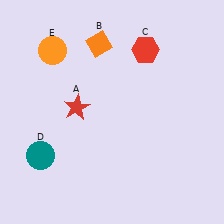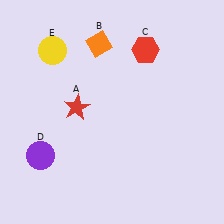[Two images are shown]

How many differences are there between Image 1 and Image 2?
There are 2 differences between the two images.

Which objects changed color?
D changed from teal to purple. E changed from orange to yellow.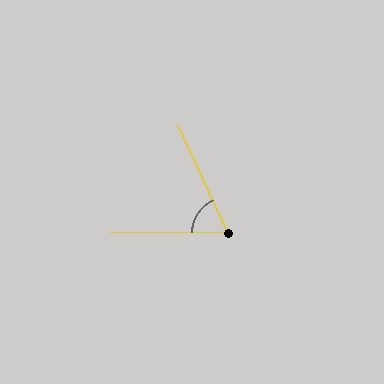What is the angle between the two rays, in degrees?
Approximately 65 degrees.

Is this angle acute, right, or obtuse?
It is acute.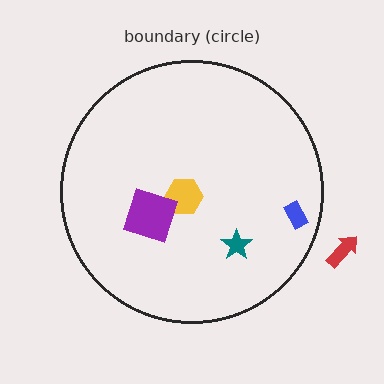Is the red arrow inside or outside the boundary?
Outside.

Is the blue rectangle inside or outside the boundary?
Inside.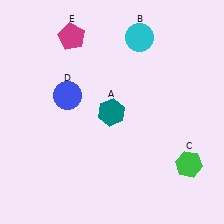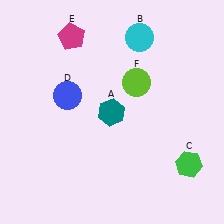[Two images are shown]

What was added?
A lime circle (F) was added in Image 2.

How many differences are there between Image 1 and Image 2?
There is 1 difference between the two images.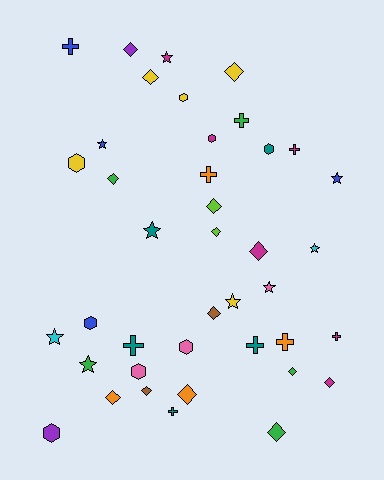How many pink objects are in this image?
There are 3 pink objects.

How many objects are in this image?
There are 40 objects.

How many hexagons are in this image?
There are 8 hexagons.